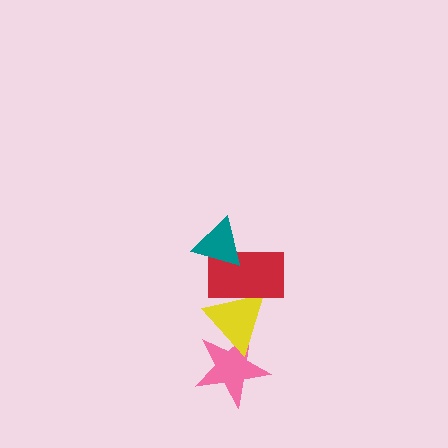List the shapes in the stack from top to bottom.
From top to bottom: the teal triangle, the red rectangle, the yellow triangle, the pink star.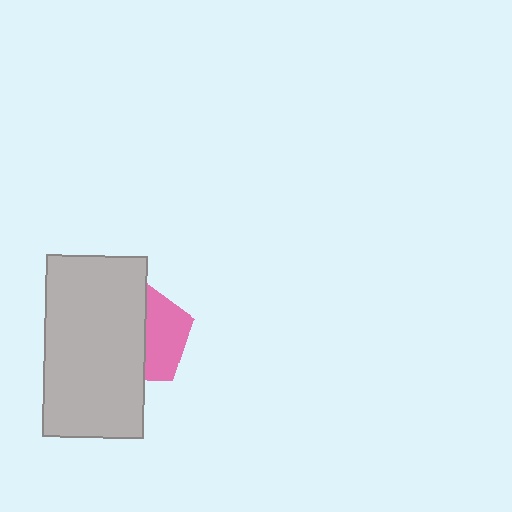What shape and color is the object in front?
The object in front is a light gray rectangle.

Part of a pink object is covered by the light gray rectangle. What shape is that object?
It is a pentagon.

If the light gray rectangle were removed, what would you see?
You would see the complete pink pentagon.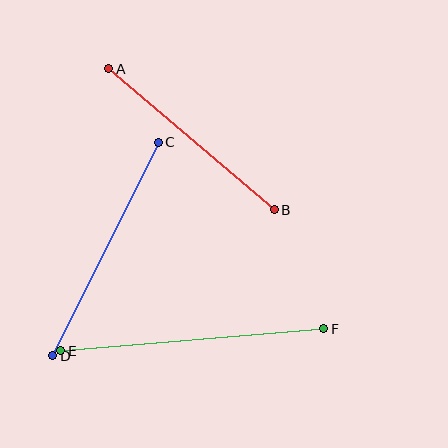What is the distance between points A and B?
The distance is approximately 217 pixels.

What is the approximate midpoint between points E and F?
The midpoint is at approximately (192, 340) pixels.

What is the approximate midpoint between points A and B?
The midpoint is at approximately (192, 139) pixels.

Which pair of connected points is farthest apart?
Points E and F are farthest apart.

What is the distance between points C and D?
The distance is approximately 238 pixels.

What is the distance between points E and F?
The distance is approximately 264 pixels.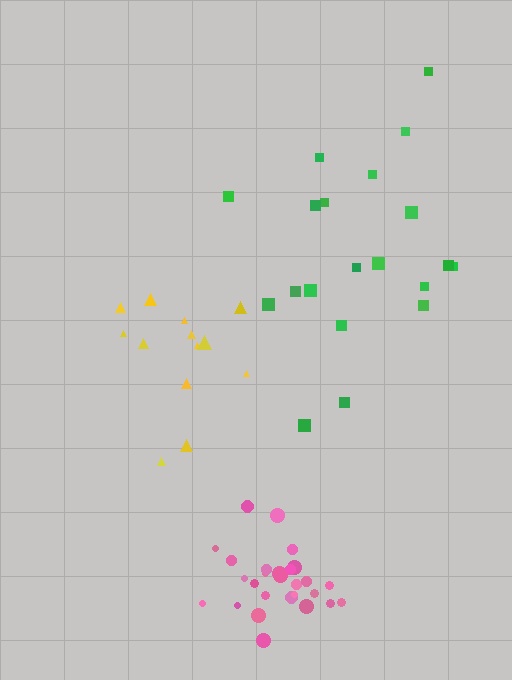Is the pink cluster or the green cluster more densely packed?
Pink.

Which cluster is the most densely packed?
Pink.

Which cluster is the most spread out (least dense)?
Green.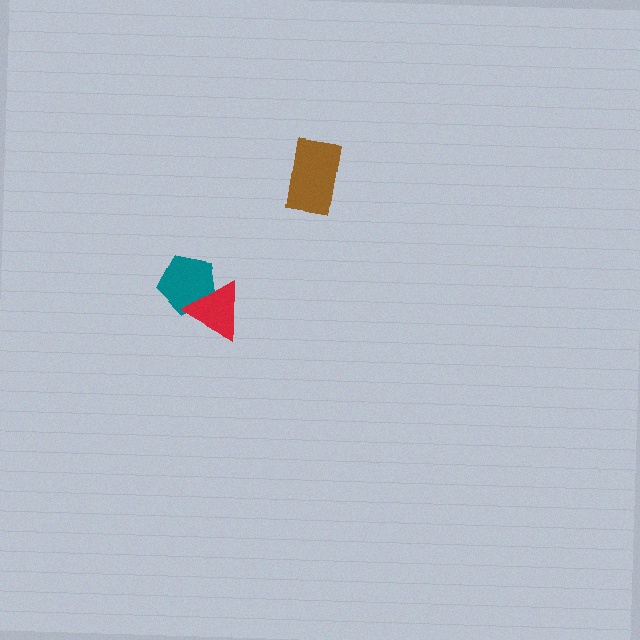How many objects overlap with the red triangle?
1 object overlaps with the red triangle.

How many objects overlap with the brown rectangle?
0 objects overlap with the brown rectangle.